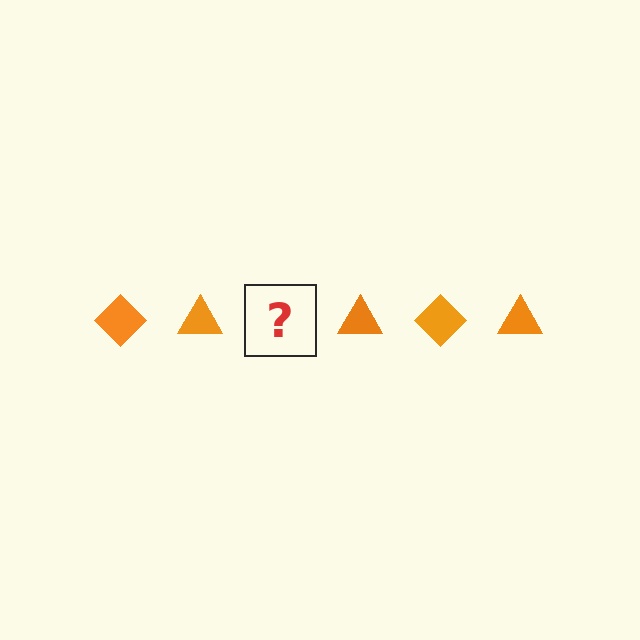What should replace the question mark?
The question mark should be replaced with an orange diamond.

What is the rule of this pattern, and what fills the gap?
The rule is that the pattern cycles through diamond, triangle shapes in orange. The gap should be filled with an orange diamond.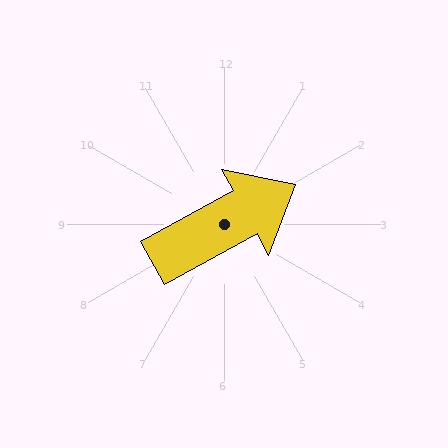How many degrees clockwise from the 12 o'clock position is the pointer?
Approximately 61 degrees.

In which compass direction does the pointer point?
Northeast.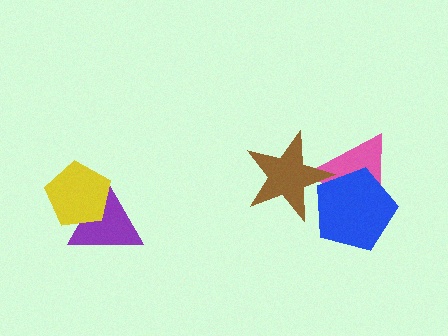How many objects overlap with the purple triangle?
1 object overlaps with the purple triangle.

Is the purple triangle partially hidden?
Yes, it is partially covered by another shape.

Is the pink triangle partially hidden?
Yes, it is partially covered by another shape.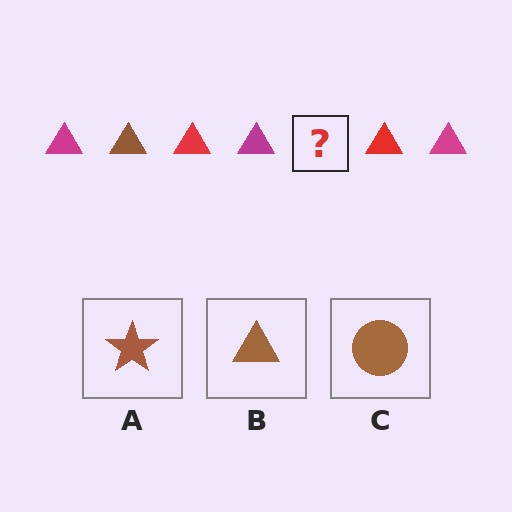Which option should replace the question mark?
Option B.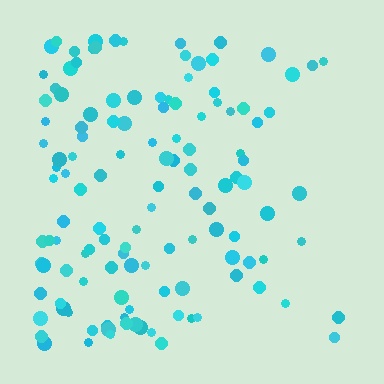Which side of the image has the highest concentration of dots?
The left.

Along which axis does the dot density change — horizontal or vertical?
Horizontal.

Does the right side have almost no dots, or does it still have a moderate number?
Still a moderate number, just noticeably fewer than the left.